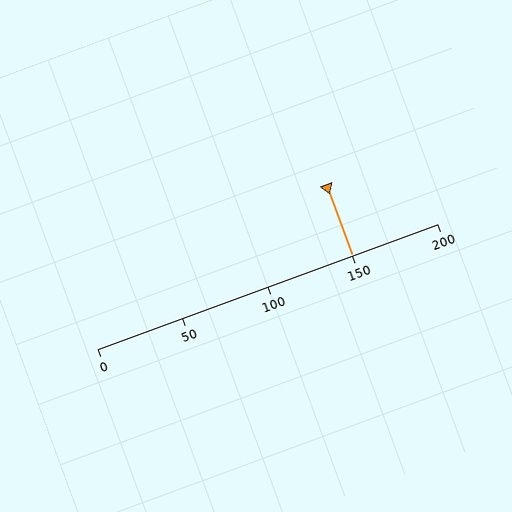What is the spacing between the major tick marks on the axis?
The major ticks are spaced 50 apart.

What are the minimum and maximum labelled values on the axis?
The axis runs from 0 to 200.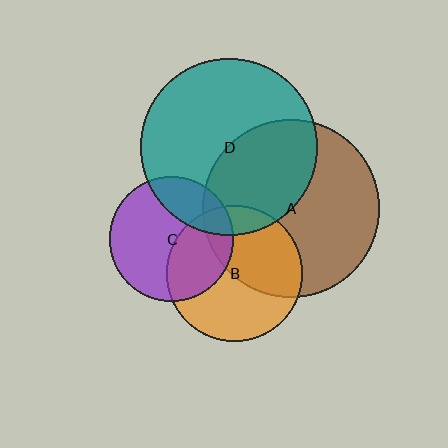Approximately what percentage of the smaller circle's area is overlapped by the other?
Approximately 25%.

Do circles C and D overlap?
Yes.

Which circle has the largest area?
Circle A (brown).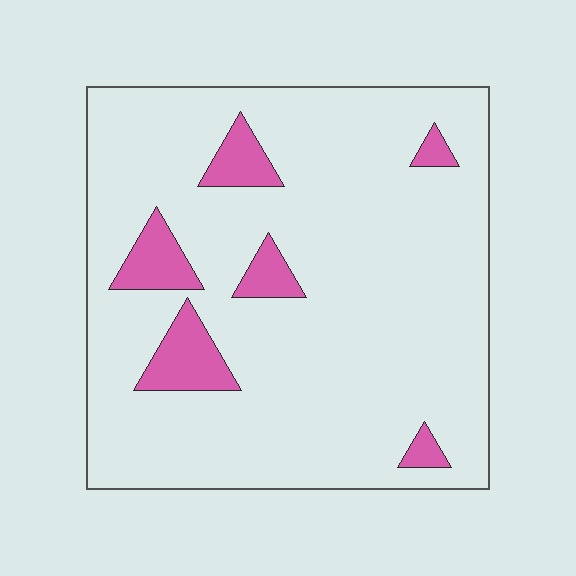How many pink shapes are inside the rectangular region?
6.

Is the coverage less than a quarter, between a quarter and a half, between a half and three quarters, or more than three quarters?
Less than a quarter.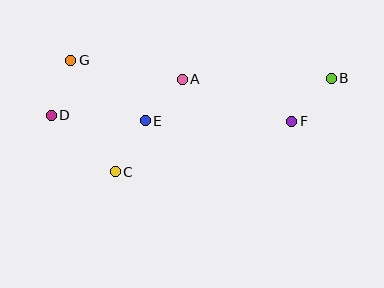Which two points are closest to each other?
Points A and E are closest to each other.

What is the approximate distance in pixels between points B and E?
The distance between B and E is approximately 191 pixels.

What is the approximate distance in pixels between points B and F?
The distance between B and F is approximately 59 pixels.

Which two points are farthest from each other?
Points B and D are farthest from each other.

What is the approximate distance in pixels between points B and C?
The distance between B and C is approximately 236 pixels.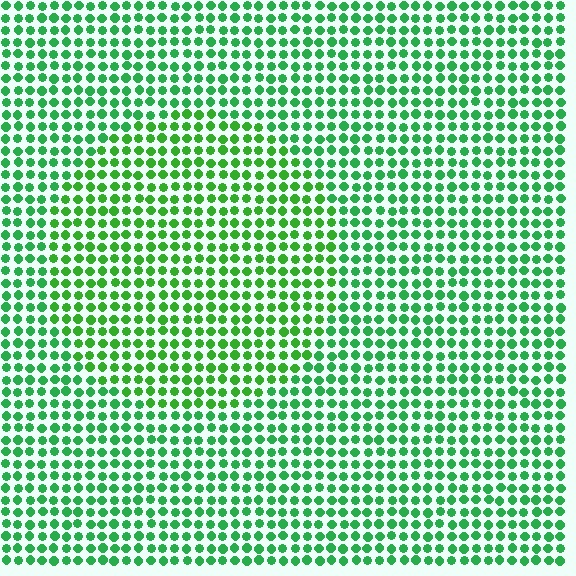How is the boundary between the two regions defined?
The boundary is defined purely by a slight shift in hue (about 21 degrees). Spacing, size, and orientation are identical on both sides.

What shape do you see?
I see a circle.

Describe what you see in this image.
The image is filled with small green elements in a uniform arrangement. A circle-shaped region is visible where the elements are tinted to a slightly different hue, forming a subtle color boundary.